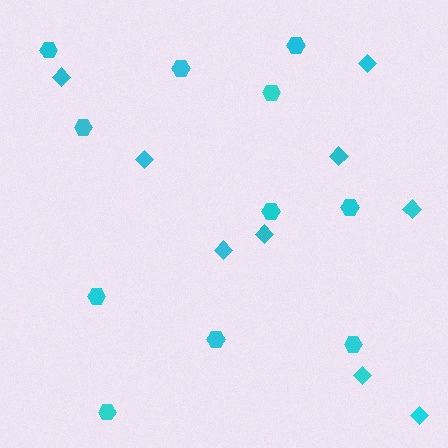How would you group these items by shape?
There are 2 groups: one group of hexagons (11) and one group of diamonds (9).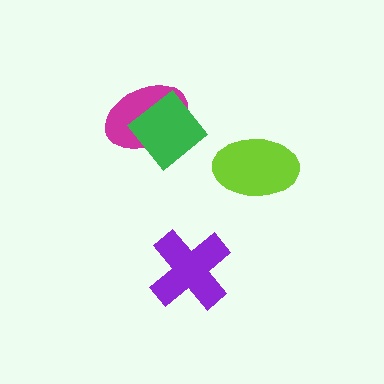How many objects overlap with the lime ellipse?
0 objects overlap with the lime ellipse.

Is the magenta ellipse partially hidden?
Yes, it is partially covered by another shape.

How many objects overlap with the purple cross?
0 objects overlap with the purple cross.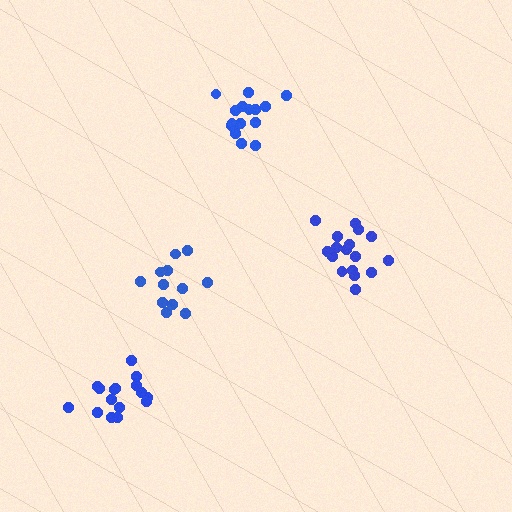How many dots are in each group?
Group 1: 12 dots, Group 2: 16 dots, Group 3: 16 dots, Group 4: 17 dots (61 total).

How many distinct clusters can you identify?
There are 4 distinct clusters.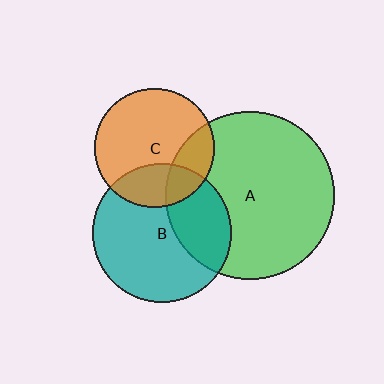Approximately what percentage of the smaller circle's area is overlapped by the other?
Approximately 30%.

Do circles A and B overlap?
Yes.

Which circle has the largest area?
Circle A (green).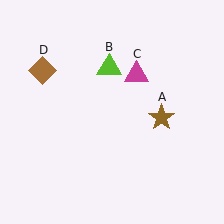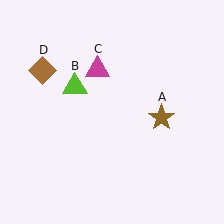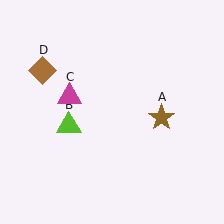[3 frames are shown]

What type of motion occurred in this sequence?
The lime triangle (object B), magenta triangle (object C) rotated counterclockwise around the center of the scene.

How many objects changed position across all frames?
2 objects changed position: lime triangle (object B), magenta triangle (object C).